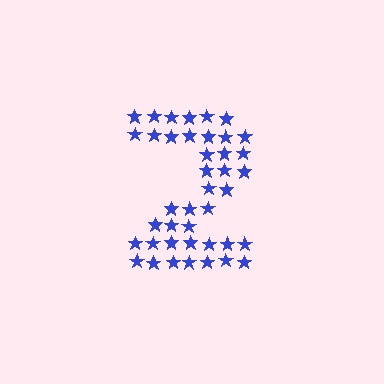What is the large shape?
The large shape is the digit 2.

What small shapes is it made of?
It is made of small stars.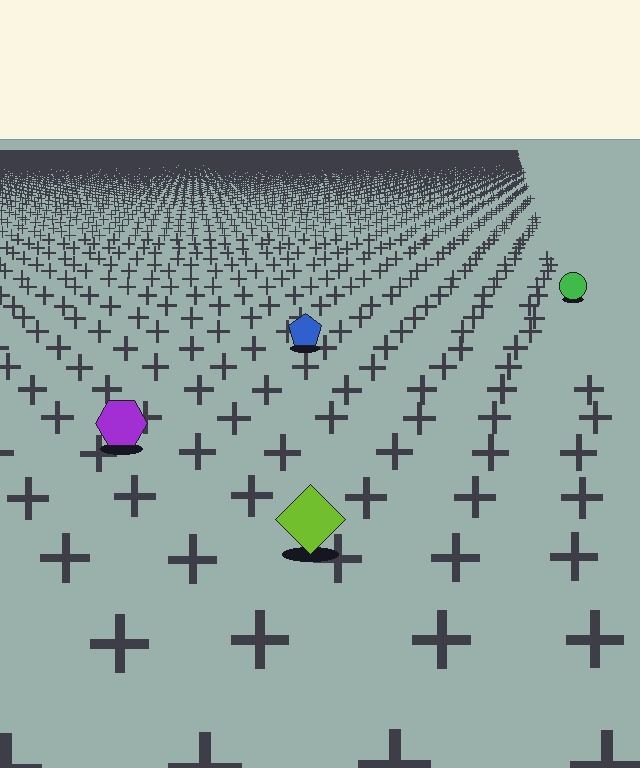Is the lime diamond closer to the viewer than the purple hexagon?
Yes. The lime diamond is closer — you can tell from the texture gradient: the ground texture is coarser near it.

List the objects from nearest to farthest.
From nearest to farthest: the lime diamond, the purple hexagon, the blue pentagon, the green circle.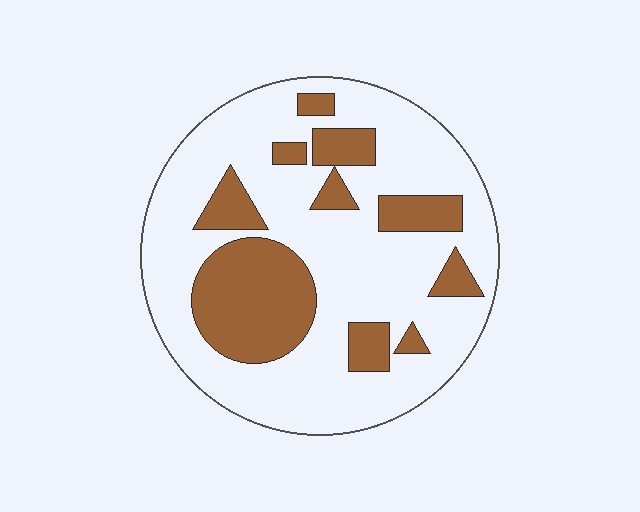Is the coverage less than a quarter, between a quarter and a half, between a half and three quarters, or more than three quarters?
Between a quarter and a half.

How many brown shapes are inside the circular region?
10.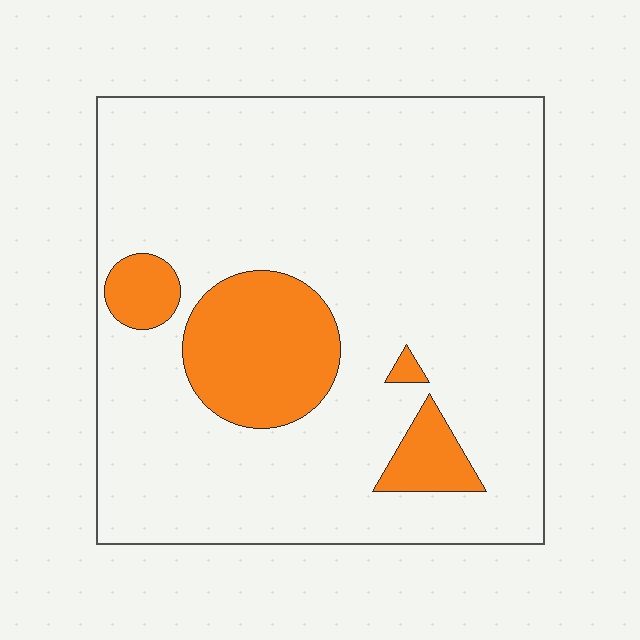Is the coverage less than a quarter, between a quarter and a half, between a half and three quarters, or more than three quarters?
Less than a quarter.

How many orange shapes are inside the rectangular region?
4.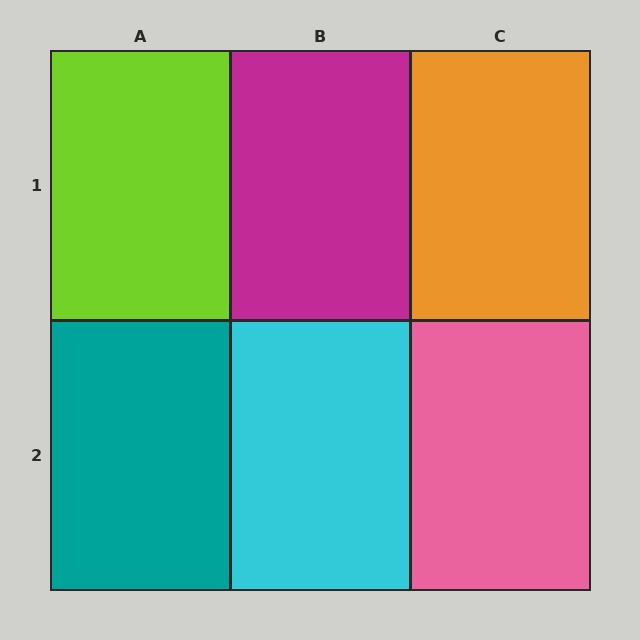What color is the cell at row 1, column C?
Orange.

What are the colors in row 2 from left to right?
Teal, cyan, pink.